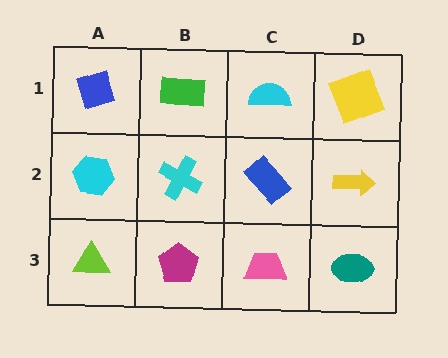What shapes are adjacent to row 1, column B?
A cyan cross (row 2, column B), a blue diamond (row 1, column A), a cyan semicircle (row 1, column C).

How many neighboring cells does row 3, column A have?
2.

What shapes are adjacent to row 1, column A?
A cyan hexagon (row 2, column A), a green rectangle (row 1, column B).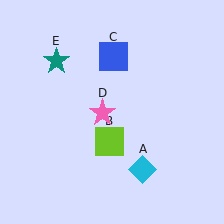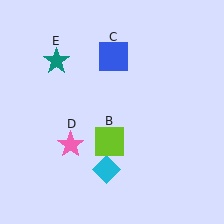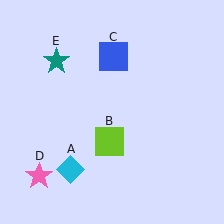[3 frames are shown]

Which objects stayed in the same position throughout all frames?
Lime square (object B) and blue square (object C) and teal star (object E) remained stationary.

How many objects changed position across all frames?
2 objects changed position: cyan diamond (object A), pink star (object D).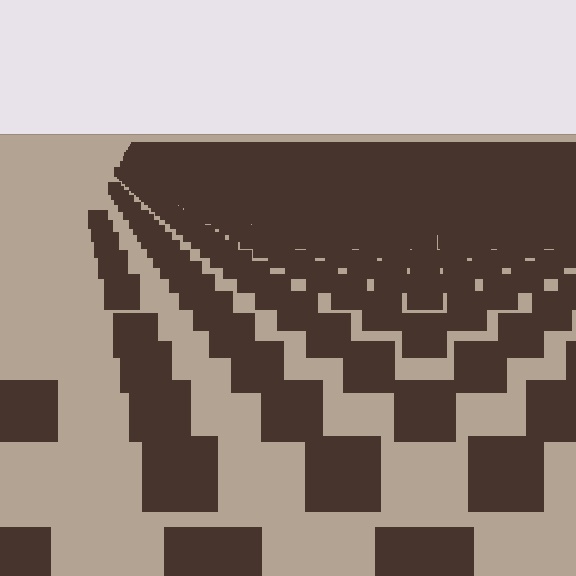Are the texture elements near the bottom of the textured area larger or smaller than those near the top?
Larger. Near the bottom, elements are closer to the viewer and appear at a bigger on-screen size.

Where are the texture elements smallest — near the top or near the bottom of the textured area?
Near the top.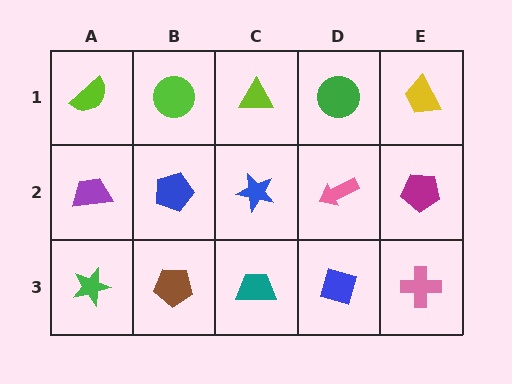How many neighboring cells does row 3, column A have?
2.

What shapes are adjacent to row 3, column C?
A blue star (row 2, column C), a brown pentagon (row 3, column B), a blue diamond (row 3, column D).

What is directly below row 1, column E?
A magenta pentagon.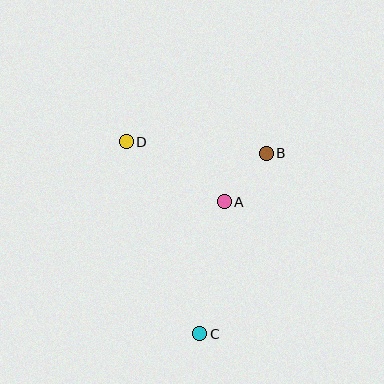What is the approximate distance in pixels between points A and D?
The distance between A and D is approximately 115 pixels.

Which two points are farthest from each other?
Points C and D are farthest from each other.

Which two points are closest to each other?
Points A and B are closest to each other.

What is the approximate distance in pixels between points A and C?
The distance between A and C is approximately 134 pixels.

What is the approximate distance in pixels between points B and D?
The distance between B and D is approximately 140 pixels.